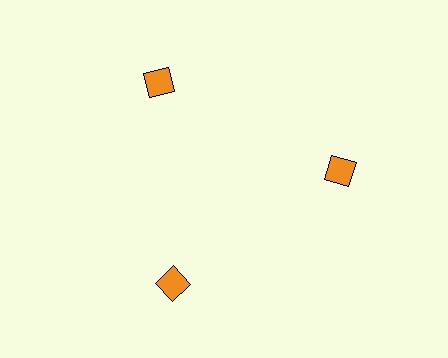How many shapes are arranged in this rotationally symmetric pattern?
There are 3 shapes, arranged in 3 groups of 1.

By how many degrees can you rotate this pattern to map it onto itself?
The pattern maps onto itself every 120 degrees of rotation.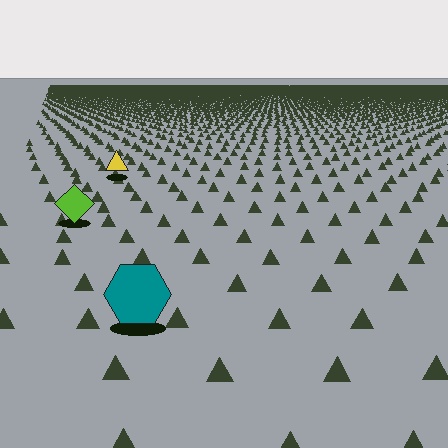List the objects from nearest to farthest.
From nearest to farthest: the teal hexagon, the lime diamond, the yellow triangle.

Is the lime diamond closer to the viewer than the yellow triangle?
Yes. The lime diamond is closer — you can tell from the texture gradient: the ground texture is coarser near it.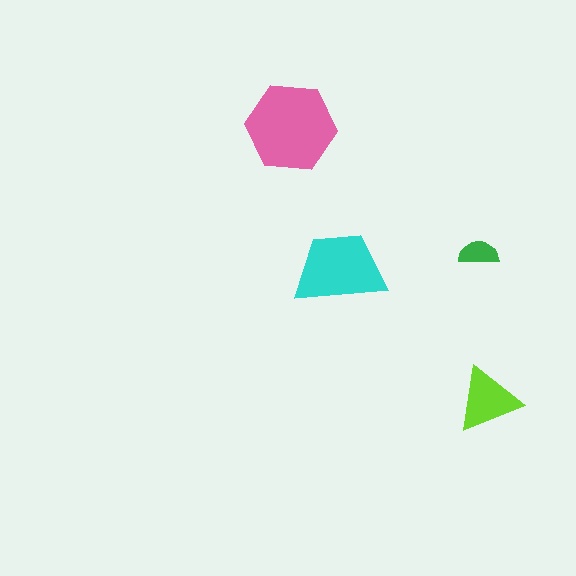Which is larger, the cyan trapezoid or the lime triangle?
The cyan trapezoid.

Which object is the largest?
The pink hexagon.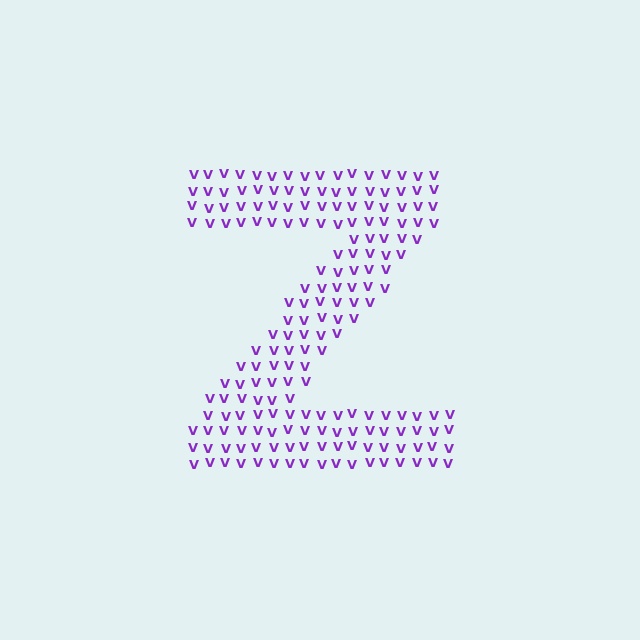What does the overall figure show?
The overall figure shows the letter Z.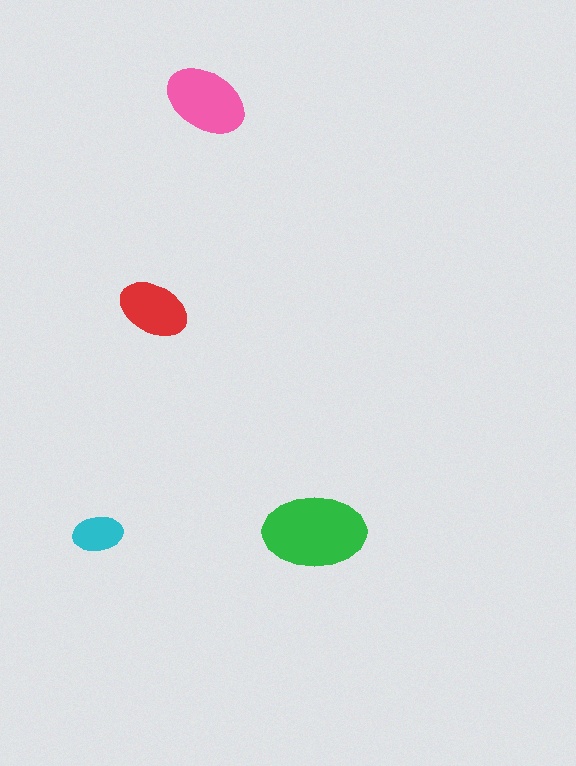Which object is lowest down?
The cyan ellipse is bottommost.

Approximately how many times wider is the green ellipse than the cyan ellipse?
About 2 times wider.